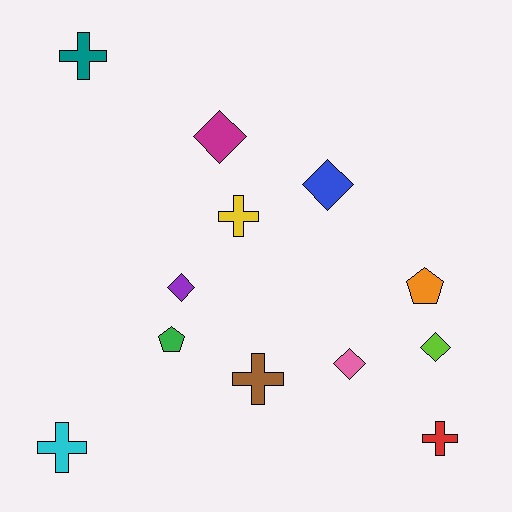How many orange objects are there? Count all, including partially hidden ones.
There is 1 orange object.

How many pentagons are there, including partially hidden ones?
There are 2 pentagons.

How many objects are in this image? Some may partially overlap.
There are 12 objects.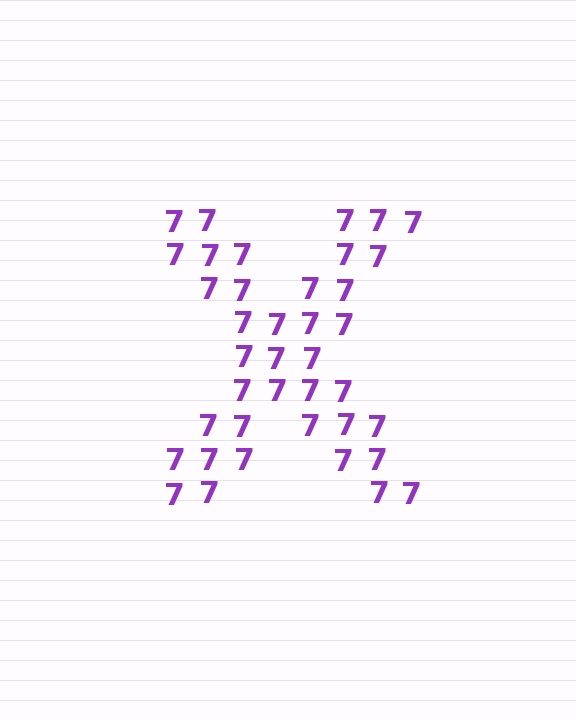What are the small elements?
The small elements are digit 7's.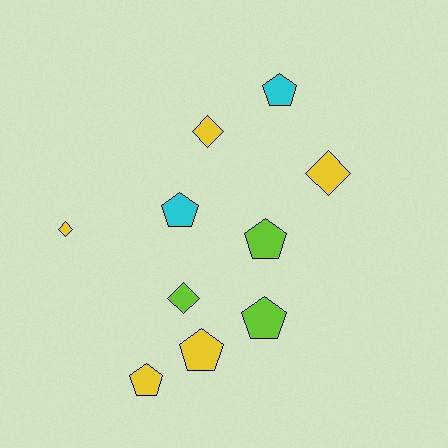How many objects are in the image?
There are 10 objects.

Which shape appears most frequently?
Pentagon, with 6 objects.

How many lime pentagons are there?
There are 2 lime pentagons.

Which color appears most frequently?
Yellow, with 5 objects.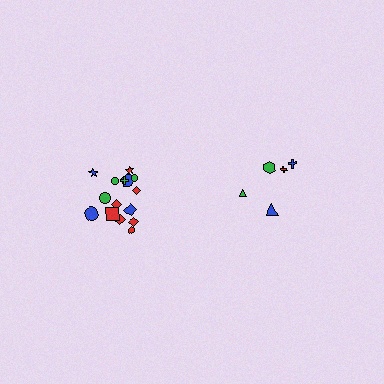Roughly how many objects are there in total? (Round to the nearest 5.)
Roughly 20 objects in total.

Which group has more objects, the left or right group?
The left group.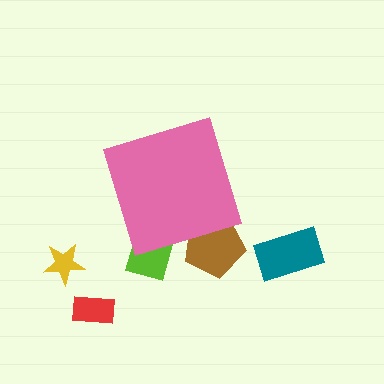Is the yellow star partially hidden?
No, the yellow star is fully visible.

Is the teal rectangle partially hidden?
No, the teal rectangle is fully visible.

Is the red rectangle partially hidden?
No, the red rectangle is fully visible.